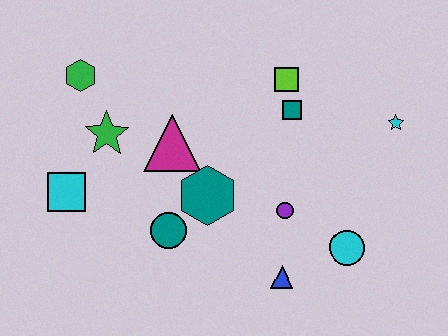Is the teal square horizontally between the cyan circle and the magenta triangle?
Yes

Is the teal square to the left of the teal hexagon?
No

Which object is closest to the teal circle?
The teal hexagon is closest to the teal circle.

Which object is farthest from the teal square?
The cyan square is farthest from the teal square.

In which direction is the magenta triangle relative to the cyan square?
The magenta triangle is to the right of the cyan square.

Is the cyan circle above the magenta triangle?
No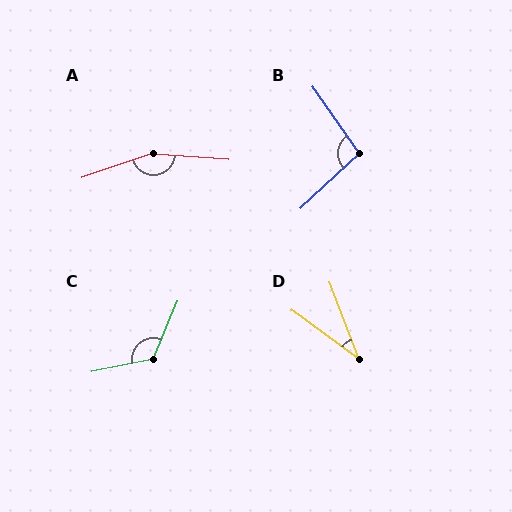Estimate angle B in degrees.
Approximately 98 degrees.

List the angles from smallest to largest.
D (33°), B (98°), C (124°), A (157°).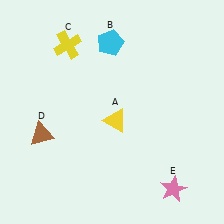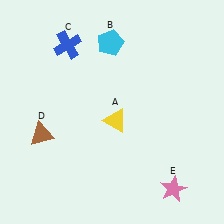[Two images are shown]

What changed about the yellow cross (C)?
In Image 1, C is yellow. In Image 2, it changed to blue.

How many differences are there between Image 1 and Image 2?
There is 1 difference between the two images.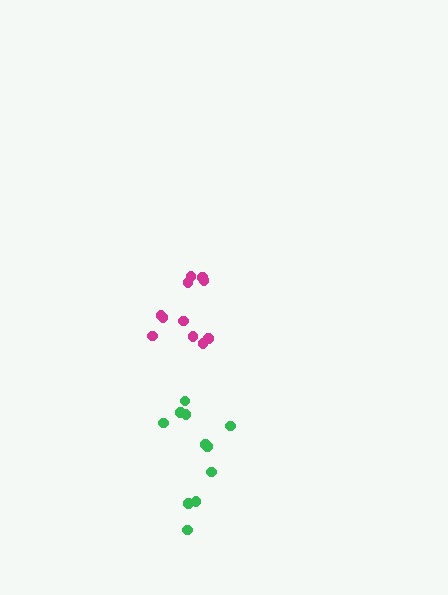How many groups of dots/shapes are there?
There are 2 groups.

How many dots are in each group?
Group 1: 11 dots, Group 2: 11 dots (22 total).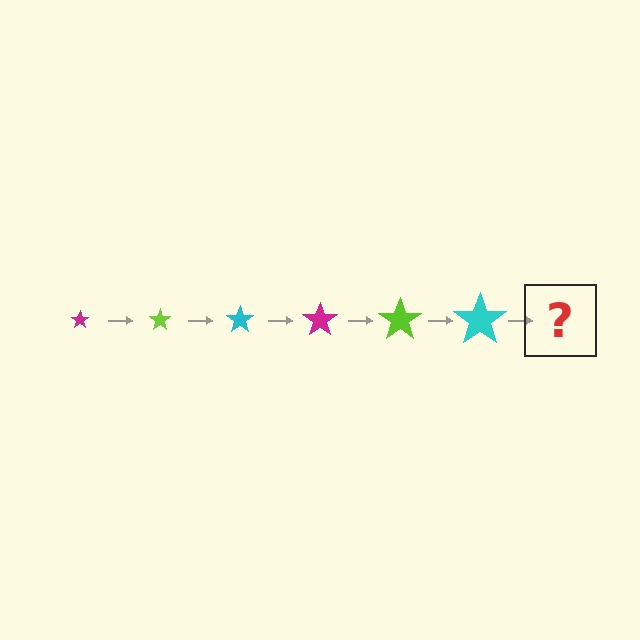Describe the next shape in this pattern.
It should be a magenta star, larger than the previous one.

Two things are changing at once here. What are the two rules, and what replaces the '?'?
The two rules are that the star grows larger each step and the color cycles through magenta, lime, and cyan. The '?' should be a magenta star, larger than the previous one.